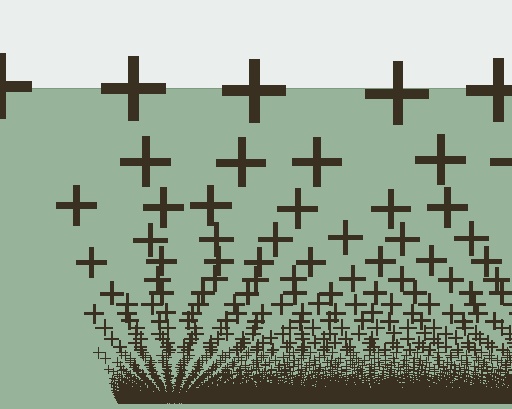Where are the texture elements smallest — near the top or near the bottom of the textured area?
Near the bottom.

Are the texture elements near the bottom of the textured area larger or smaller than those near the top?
Smaller. The gradient is inverted — elements near the bottom are smaller and denser.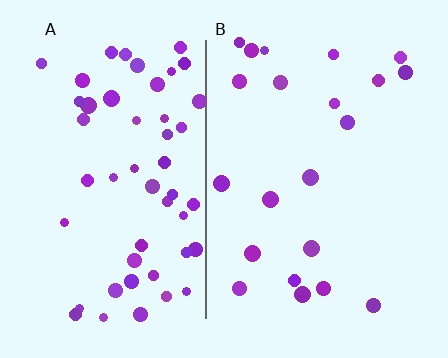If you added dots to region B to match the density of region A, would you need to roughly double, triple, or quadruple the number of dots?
Approximately double.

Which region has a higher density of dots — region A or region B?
A (the left).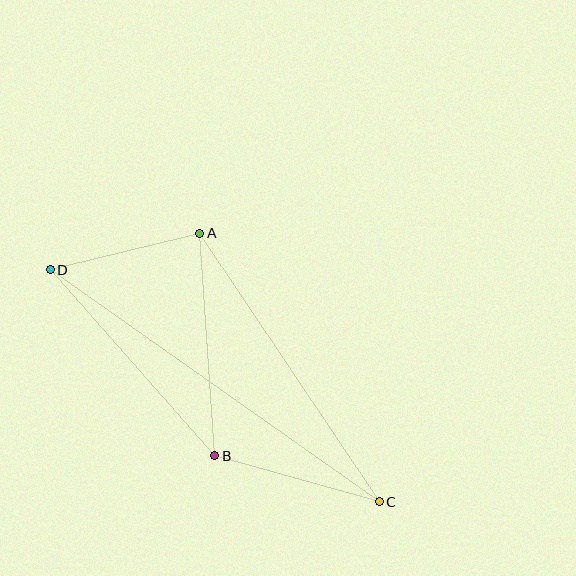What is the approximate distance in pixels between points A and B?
The distance between A and B is approximately 223 pixels.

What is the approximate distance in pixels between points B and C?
The distance between B and C is approximately 171 pixels.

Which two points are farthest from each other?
Points C and D are farthest from each other.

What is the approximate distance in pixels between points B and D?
The distance between B and D is approximately 249 pixels.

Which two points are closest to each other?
Points A and D are closest to each other.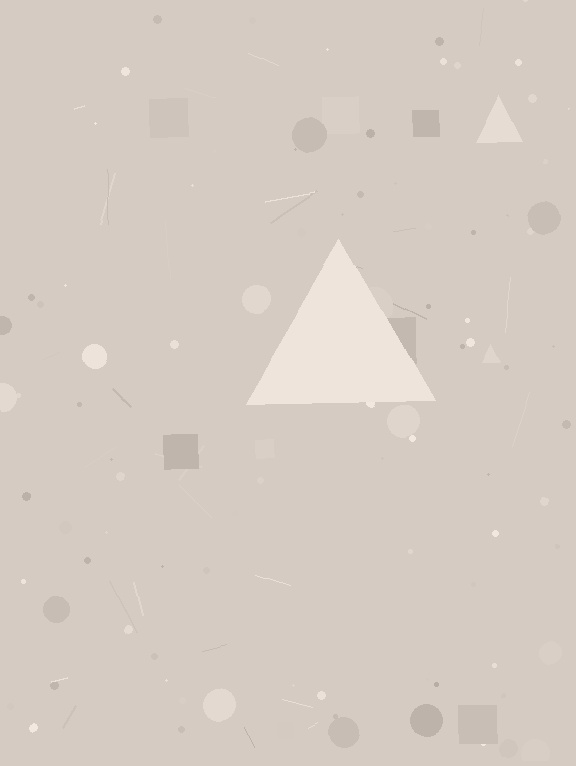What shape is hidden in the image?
A triangle is hidden in the image.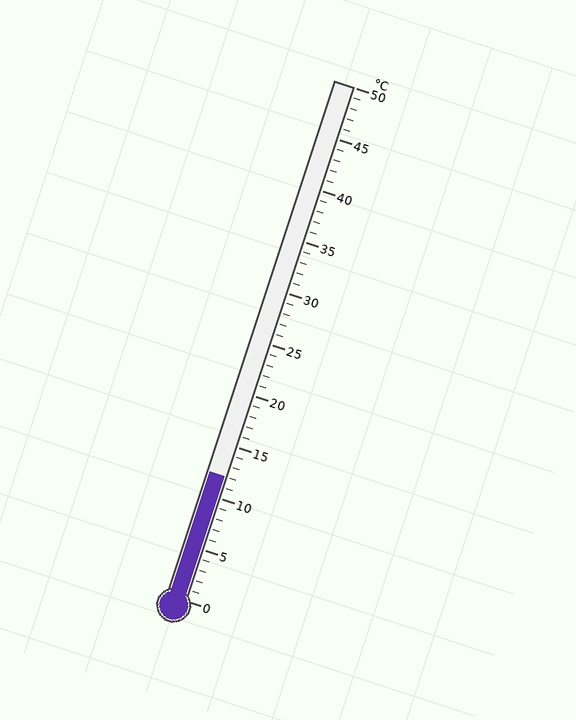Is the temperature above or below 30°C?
The temperature is below 30°C.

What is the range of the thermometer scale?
The thermometer scale ranges from 0°C to 50°C.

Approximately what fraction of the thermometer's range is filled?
The thermometer is filled to approximately 25% of its range.